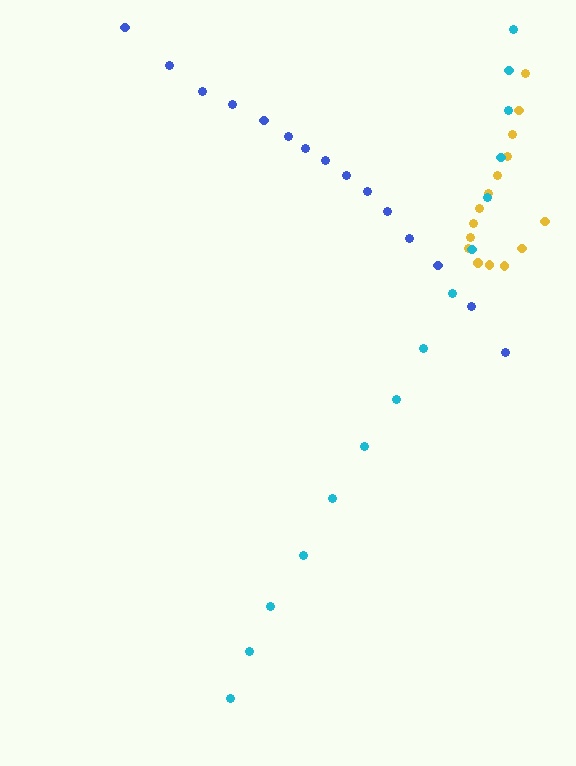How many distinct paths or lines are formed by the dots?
There are 3 distinct paths.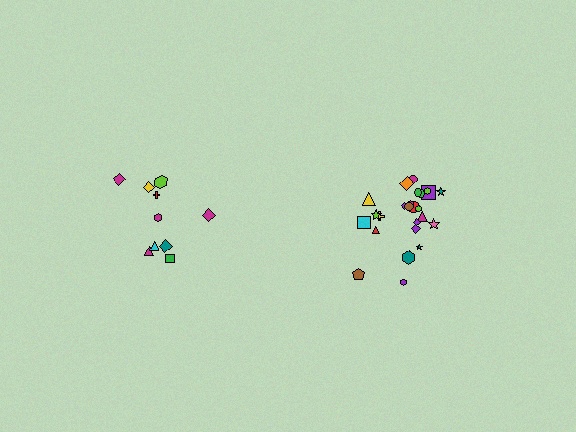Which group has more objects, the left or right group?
The right group.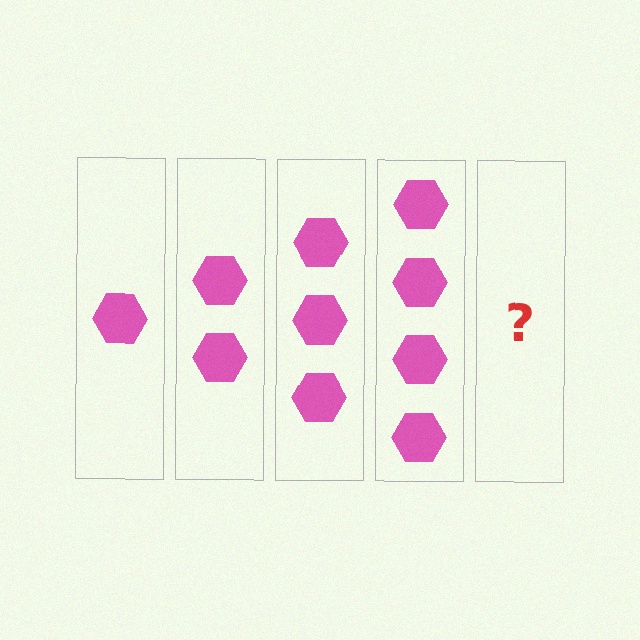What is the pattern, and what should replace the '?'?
The pattern is that each step adds one more hexagon. The '?' should be 5 hexagons.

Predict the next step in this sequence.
The next step is 5 hexagons.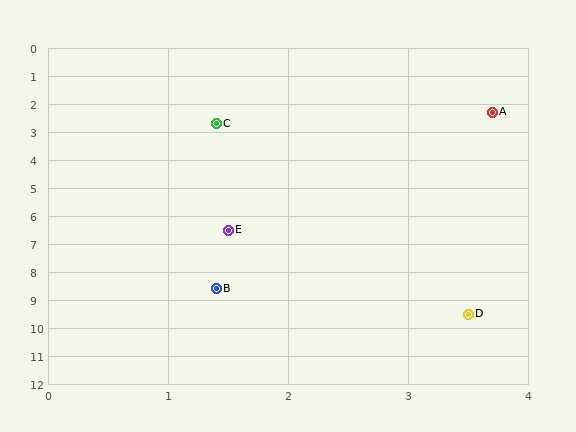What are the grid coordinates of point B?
Point B is at approximately (1.4, 8.6).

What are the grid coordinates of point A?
Point A is at approximately (3.7, 2.3).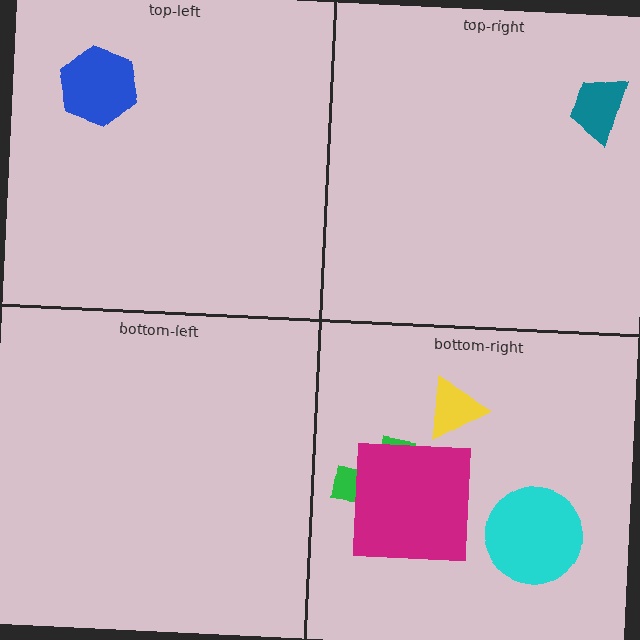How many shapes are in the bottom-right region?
4.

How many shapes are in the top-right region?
1.